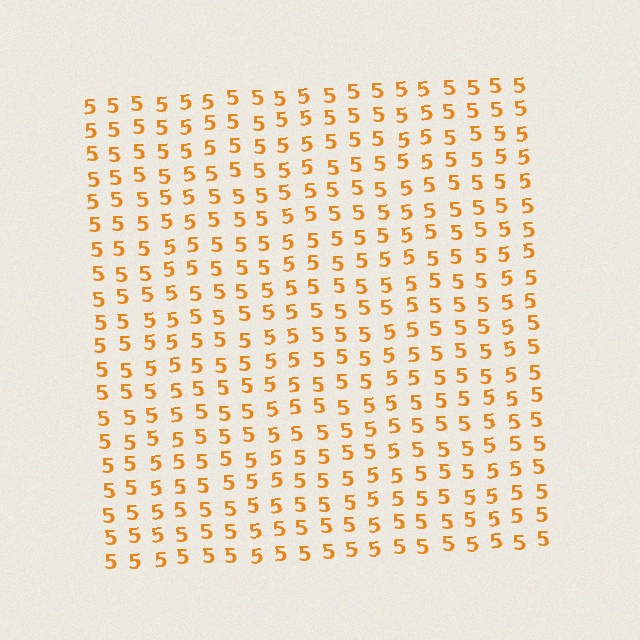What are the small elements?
The small elements are digit 5's.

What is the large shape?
The large shape is a square.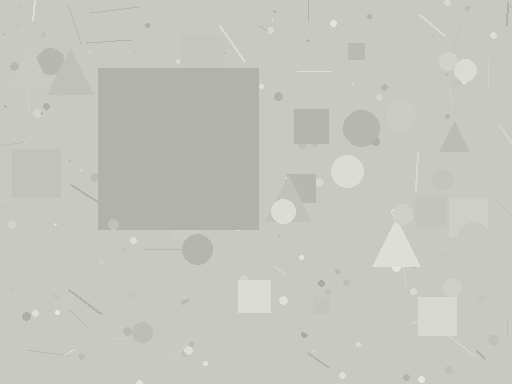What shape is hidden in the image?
A square is hidden in the image.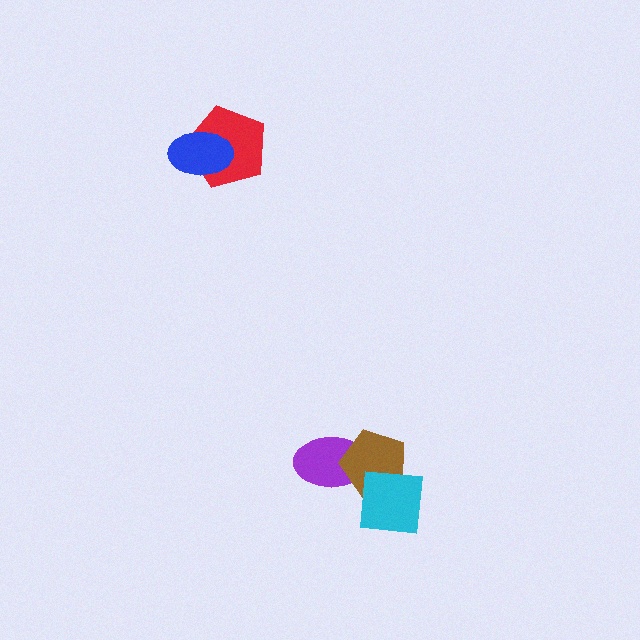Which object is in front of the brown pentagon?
The cyan square is in front of the brown pentagon.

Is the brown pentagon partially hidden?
Yes, it is partially covered by another shape.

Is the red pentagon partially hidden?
Yes, it is partially covered by another shape.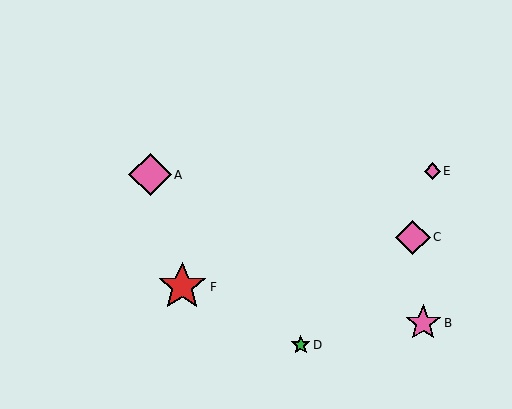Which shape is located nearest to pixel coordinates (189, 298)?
The red star (labeled F) at (182, 287) is nearest to that location.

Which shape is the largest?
The red star (labeled F) is the largest.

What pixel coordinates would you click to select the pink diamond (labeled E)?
Click at (432, 171) to select the pink diamond E.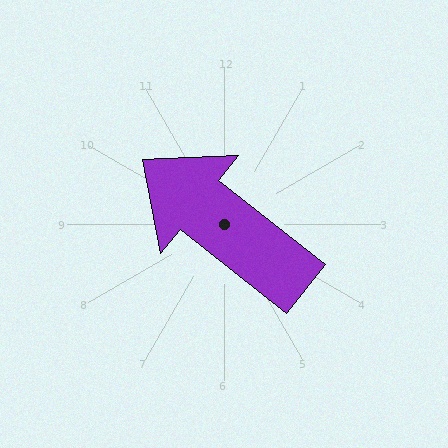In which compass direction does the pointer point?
Northwest.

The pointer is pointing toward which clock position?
Roughly 10 o'clock.